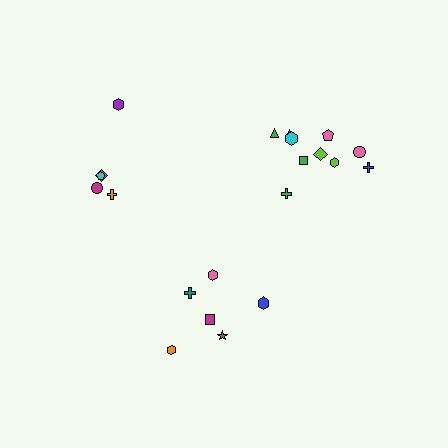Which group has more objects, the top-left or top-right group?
The top-right group.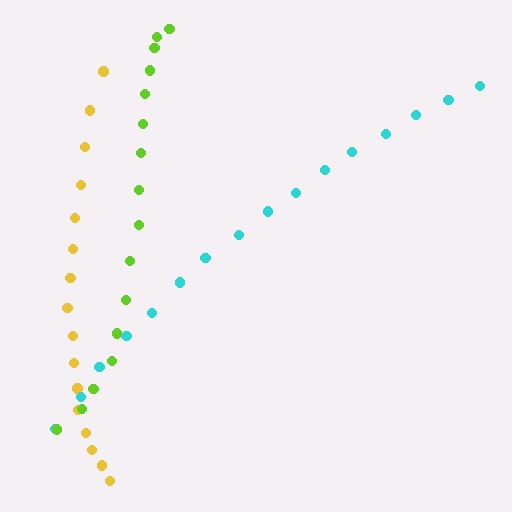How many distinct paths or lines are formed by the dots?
There are 3 distinct paths.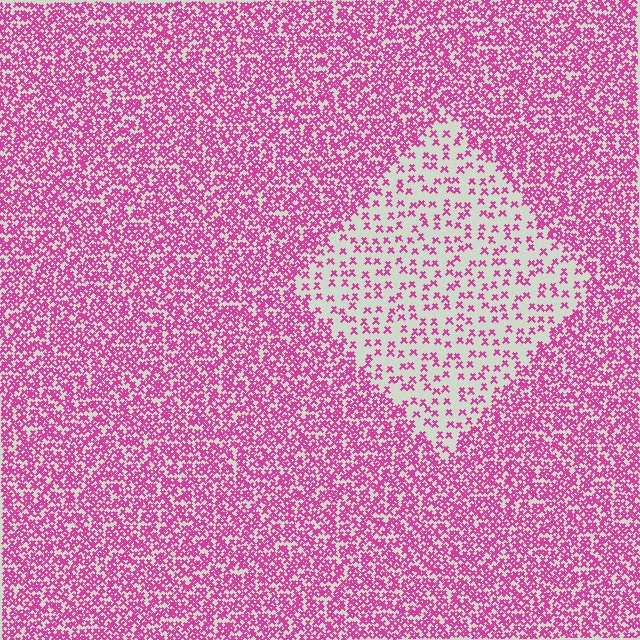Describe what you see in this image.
The image contains small magenta elements arranged at two different densities. A diamond-shaped region is visible where the elements are less densely packed than the surrounding area.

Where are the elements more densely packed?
The elements are more densely packed outside the diamond boundary.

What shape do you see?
I see a diamond.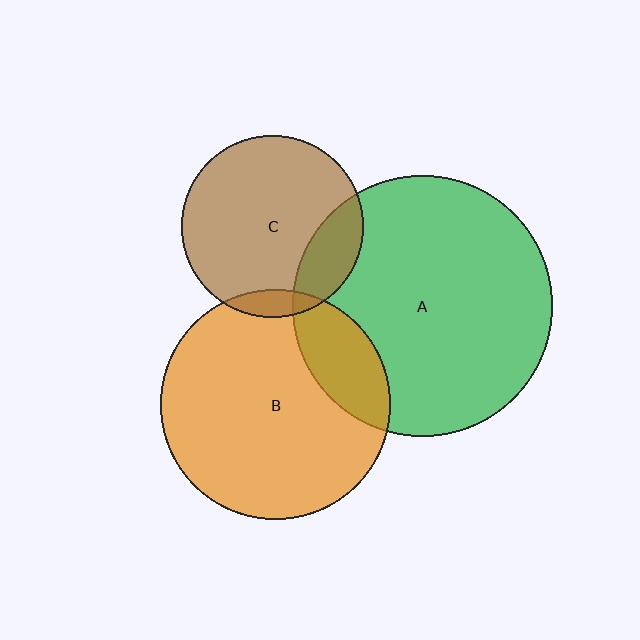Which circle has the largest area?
Circle A (green).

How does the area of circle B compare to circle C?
Approximately 1.6 times.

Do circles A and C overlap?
Yes.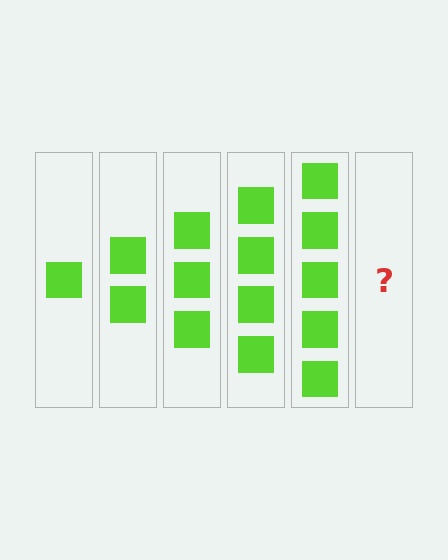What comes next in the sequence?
The next element should be 6 squares.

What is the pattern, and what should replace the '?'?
The pattern is that each step adds one more square. The '?' should be 6 squares.